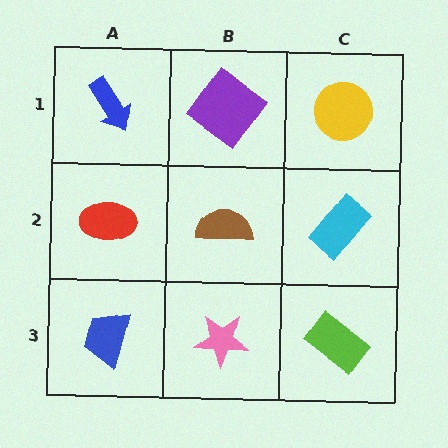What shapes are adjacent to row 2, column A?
A blue arrow (row 1, column A), a blue trapezoid (row 3, column A), a brown semicircle (row 2, column B).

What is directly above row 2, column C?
A yellow circle.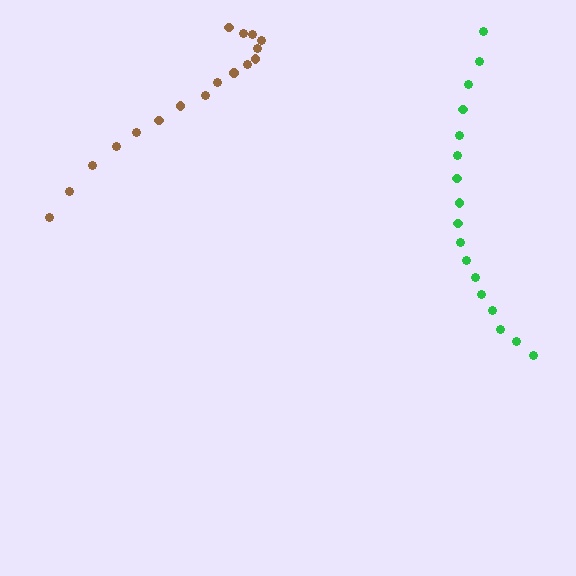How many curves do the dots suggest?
There are 2 distinct paths.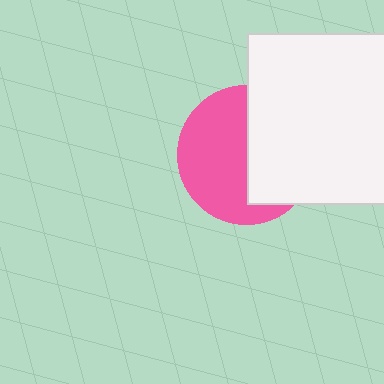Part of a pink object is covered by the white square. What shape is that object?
It is a circle.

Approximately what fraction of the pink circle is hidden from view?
Roughly 45% of the pink circle is hidden behind the white square.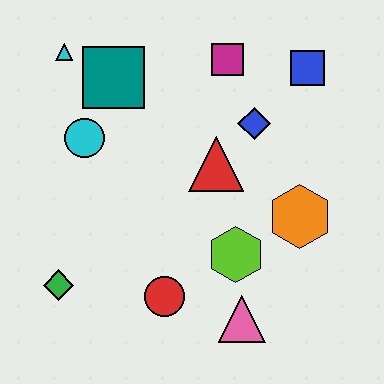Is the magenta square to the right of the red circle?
Yes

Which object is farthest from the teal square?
The pink triangle is farthest from the teal square.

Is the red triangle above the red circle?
Yes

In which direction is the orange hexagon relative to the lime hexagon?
The orange hexagon is to the right of the lime hexagon.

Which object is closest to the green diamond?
The red circle is closest to the green diamond.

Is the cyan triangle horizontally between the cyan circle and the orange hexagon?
No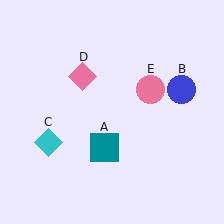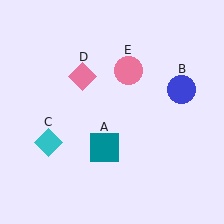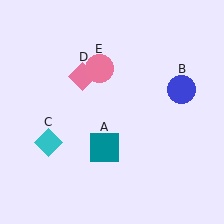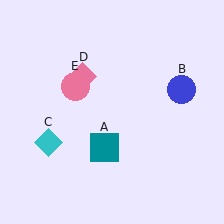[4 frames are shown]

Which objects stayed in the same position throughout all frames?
Teal square (object A) and blue circle (object B) and cyan diamond (object C) and pink diamond (object D) remained stationary.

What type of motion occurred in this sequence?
The pink circle (object E) rotated counterclockwise around the center of the scene.